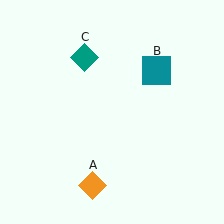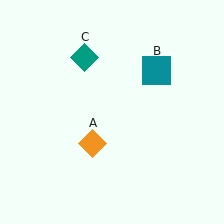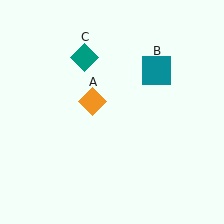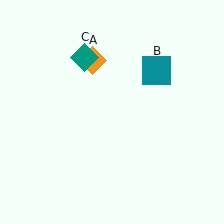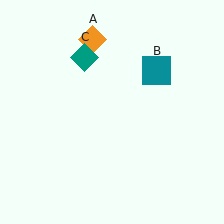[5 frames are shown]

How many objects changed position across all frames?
1 object changed position: orange diamond (object A).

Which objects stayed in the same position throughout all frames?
Teal square (object B) and teal diamond (object C) remained stationary.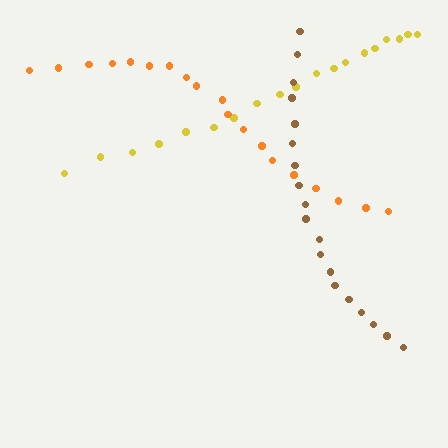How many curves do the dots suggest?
There are 3 distinct paths.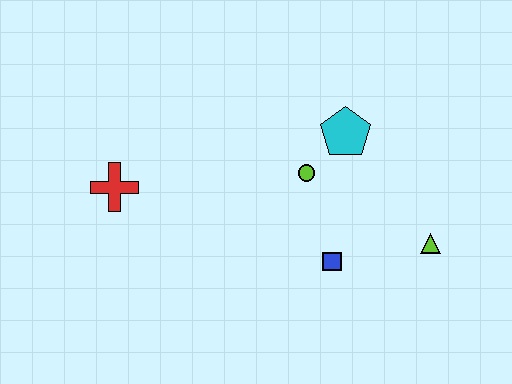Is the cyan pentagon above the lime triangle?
Yes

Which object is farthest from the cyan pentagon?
The red cross is farthest from the cyan pentagon.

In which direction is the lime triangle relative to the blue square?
The lime triangle is to the right of the blue square.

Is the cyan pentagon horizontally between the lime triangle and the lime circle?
Yes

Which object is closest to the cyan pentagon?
The lime circle is closest to the cyan pentagon.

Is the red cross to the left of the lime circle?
Yes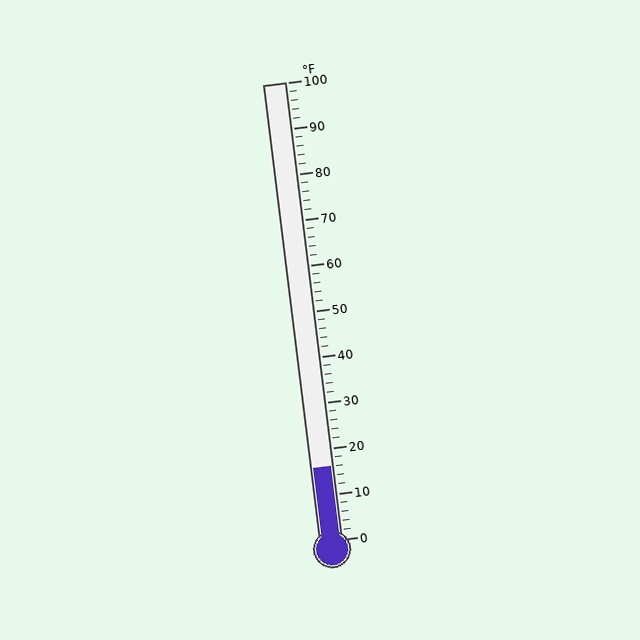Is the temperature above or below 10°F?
The temperature is above 10°F.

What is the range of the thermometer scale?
The thermometer scale ranges from 0°F to 100°F.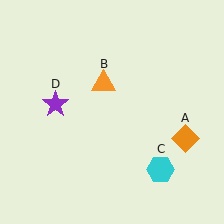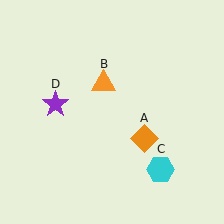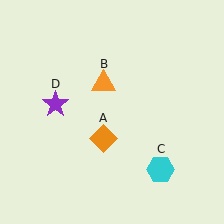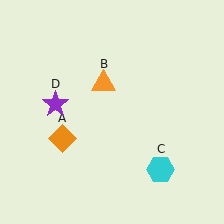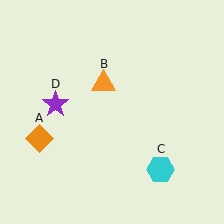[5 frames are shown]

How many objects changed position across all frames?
1 object changed position: orange diamond (object A).